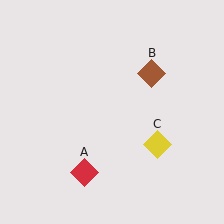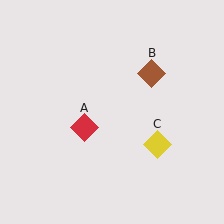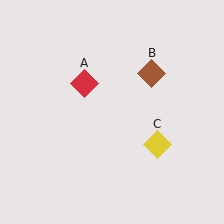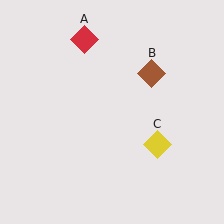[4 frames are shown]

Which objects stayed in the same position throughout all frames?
Brown diamond (object B) and yellow diamond (object C) remained stationary.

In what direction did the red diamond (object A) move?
The red diamond (object A) moved up.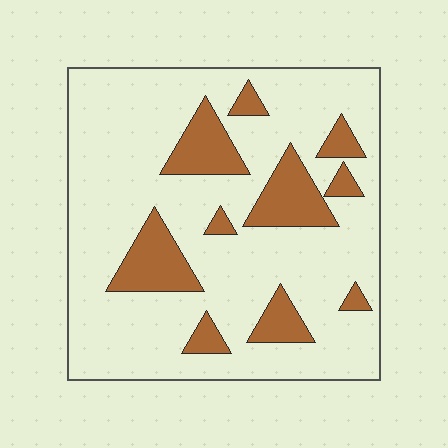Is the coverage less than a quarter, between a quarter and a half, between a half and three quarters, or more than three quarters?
Less than a quarter.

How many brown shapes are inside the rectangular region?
10.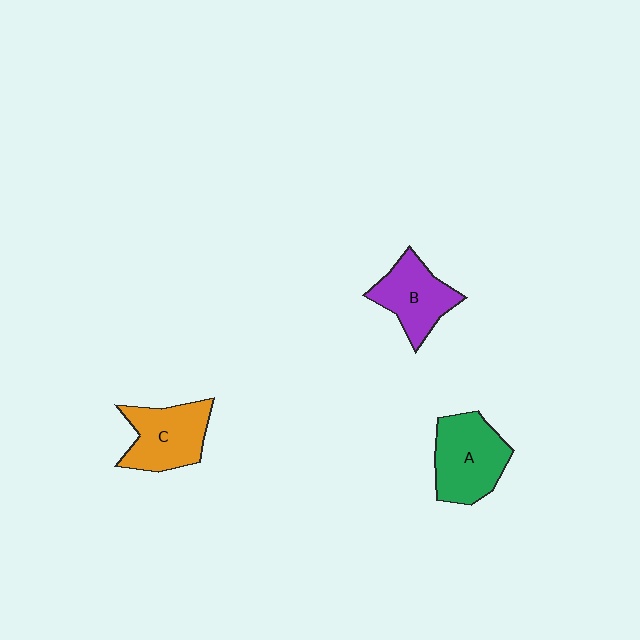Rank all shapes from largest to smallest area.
From largest to smallest: A (green), C (orange), B (purple).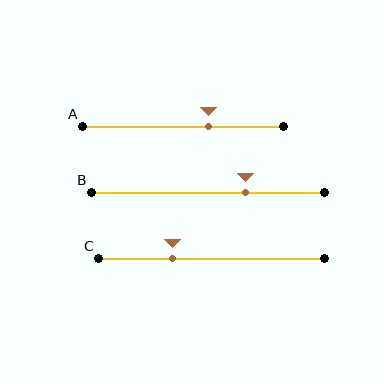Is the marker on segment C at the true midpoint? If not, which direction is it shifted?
No, the marker on segment C is shifted to the left by about 17% of the segment length.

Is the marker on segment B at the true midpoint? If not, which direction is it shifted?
No, the marker on segment B is shifted to the right by about 16% of the segment length.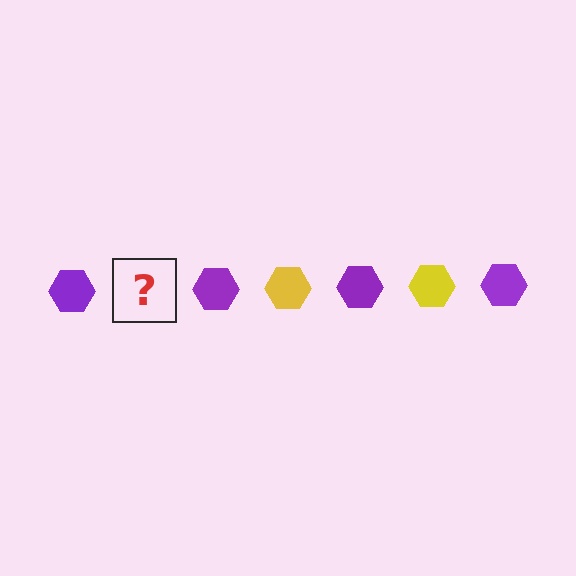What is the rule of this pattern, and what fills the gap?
The rule is that the pattern cycles through purple, yellow hexagons. The gap should be filled with a yellow hexagon.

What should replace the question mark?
The question mark should be replaced with a yellow hexagon.